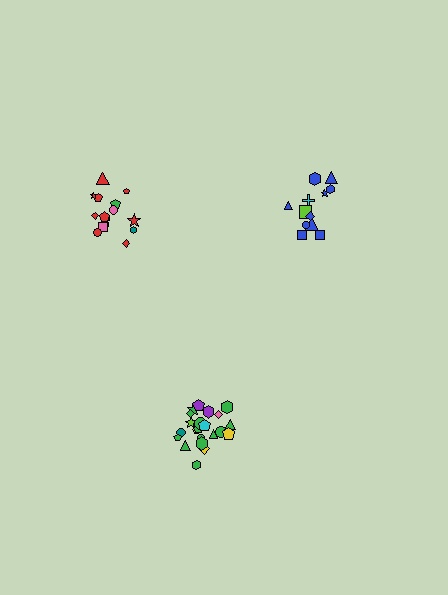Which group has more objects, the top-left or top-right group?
The top-left group.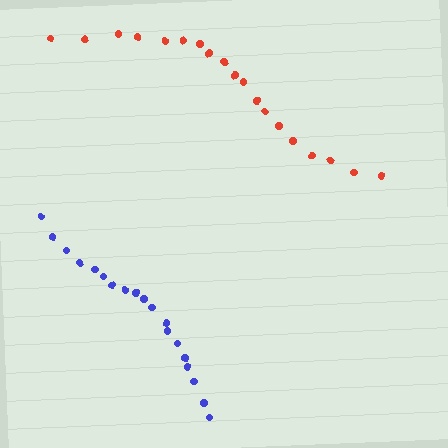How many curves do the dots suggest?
There are 2 distinct paths.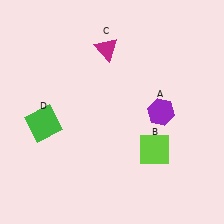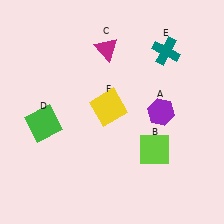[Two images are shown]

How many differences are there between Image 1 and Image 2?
There are 2 differences between the two images.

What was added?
A teal cross (E), a yellow square (F) were added in Image 2.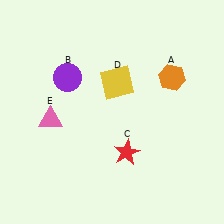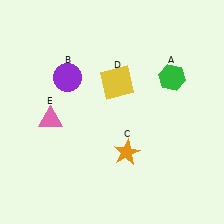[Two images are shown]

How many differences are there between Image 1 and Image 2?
There are 2 differences between the two images.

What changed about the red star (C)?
In Image 1, C is red. In Image 2, it changed to orange.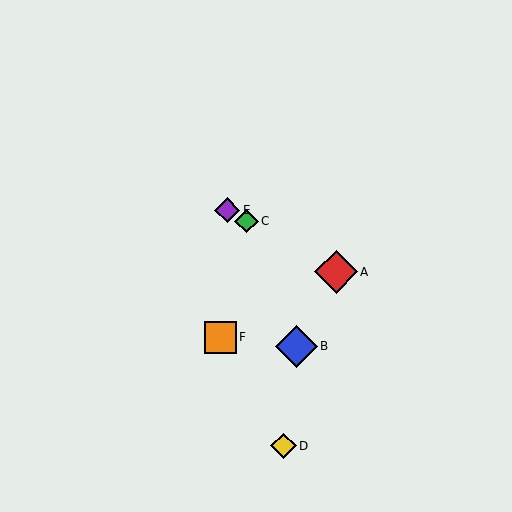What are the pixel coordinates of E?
Object E is at (227, 210).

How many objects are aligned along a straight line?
3 objects (A, C, E) are aligned along a straight line.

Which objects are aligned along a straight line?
Objects A, C, E are aligned along a straight line.